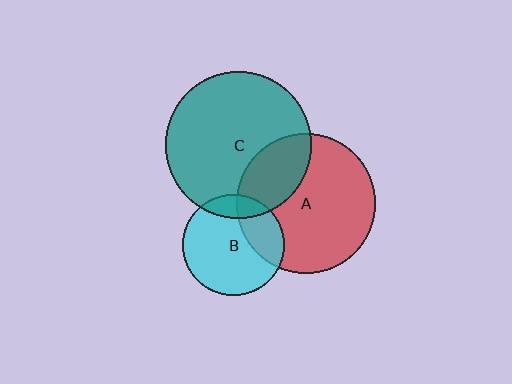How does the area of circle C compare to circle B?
Approximately 2.1 times.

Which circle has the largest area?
Circle C (teal).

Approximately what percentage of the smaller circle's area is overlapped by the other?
Approximately 15%.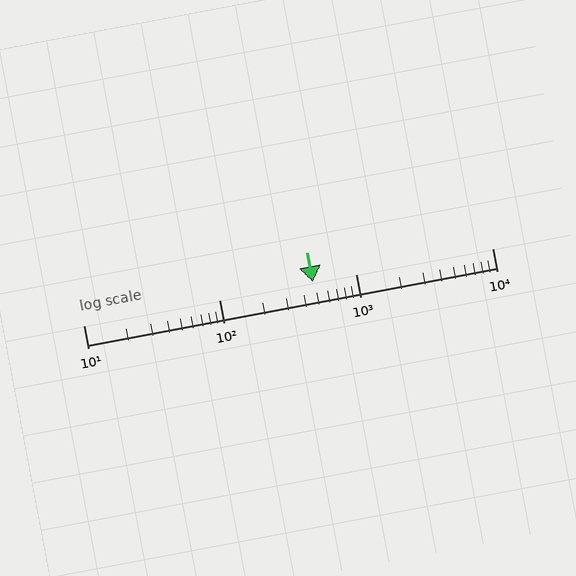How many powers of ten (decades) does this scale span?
The scale spans 3 decades, from 10 to 10000.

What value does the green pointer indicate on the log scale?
The pointer indicates approximately 480.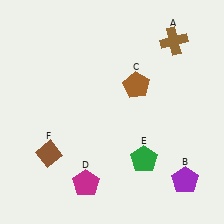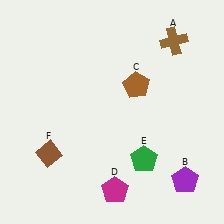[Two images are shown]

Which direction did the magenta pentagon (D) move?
The magenta pentagon (D) moved right.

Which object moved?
The magenta pentagon (D) moved right.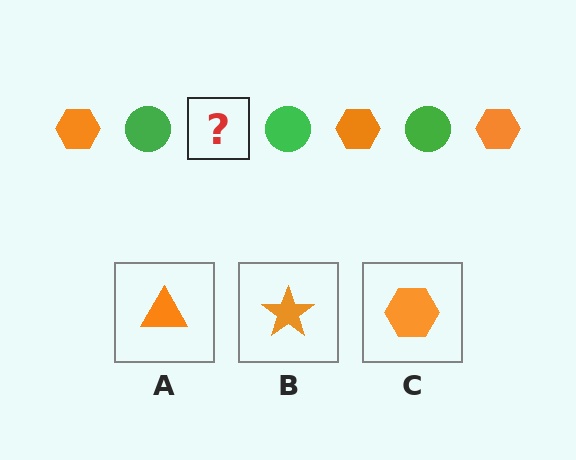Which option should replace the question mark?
Option C.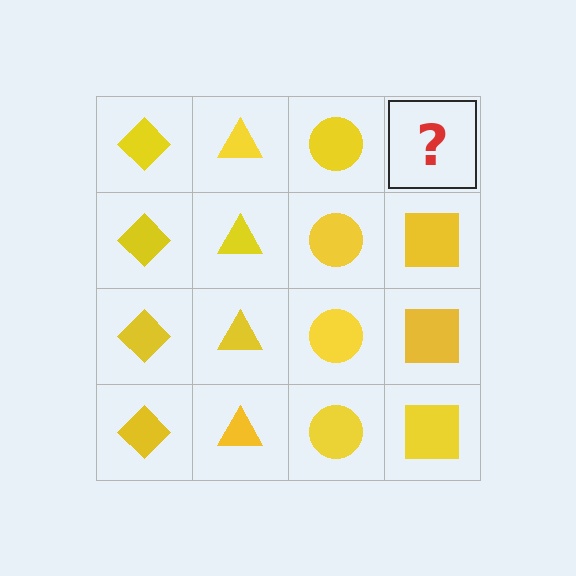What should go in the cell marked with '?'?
The missing cell should contain a yellow square.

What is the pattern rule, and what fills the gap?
The rule is that each column has a consistent shape. The gap should be filled with a yellow square.